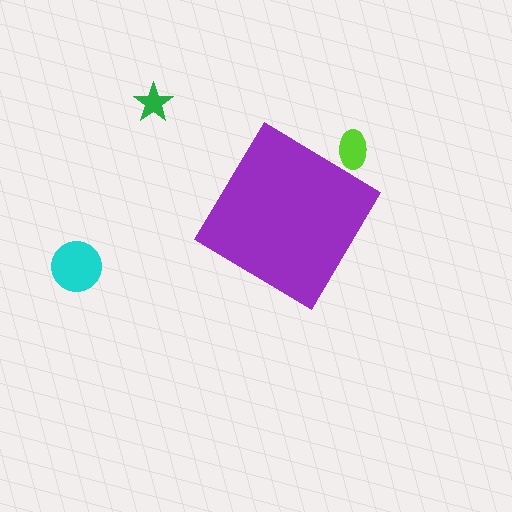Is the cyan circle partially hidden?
No, the cyan circle is fully visible.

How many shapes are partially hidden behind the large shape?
1 shape is partially hidden.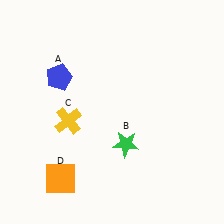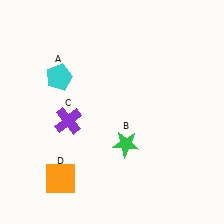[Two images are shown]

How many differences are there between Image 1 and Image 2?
There are 2 differences between the two images.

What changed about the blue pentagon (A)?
In Image 1, A is blue. In Image 2, it changed to cyan.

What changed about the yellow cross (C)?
In Image 1, C is yellow. In Image 2, it changed to purple.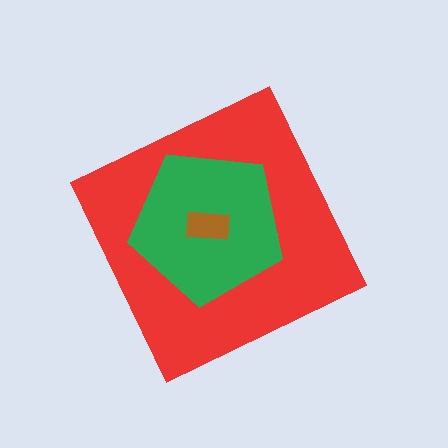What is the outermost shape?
The red diamond.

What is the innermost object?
The brown rectangle.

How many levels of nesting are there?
3.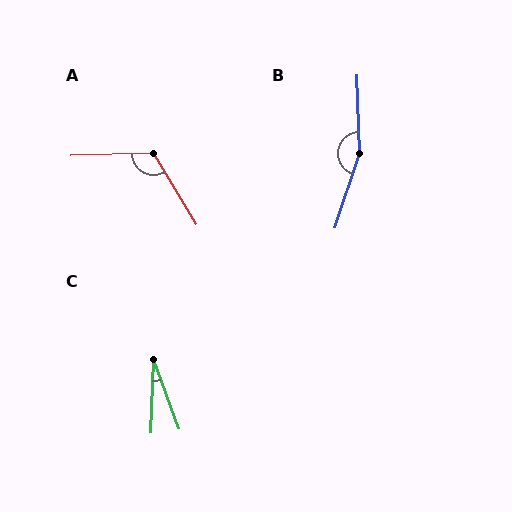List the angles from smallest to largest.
C (22°), A (120°), B (160°).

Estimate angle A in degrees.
Approximately 120 degrees.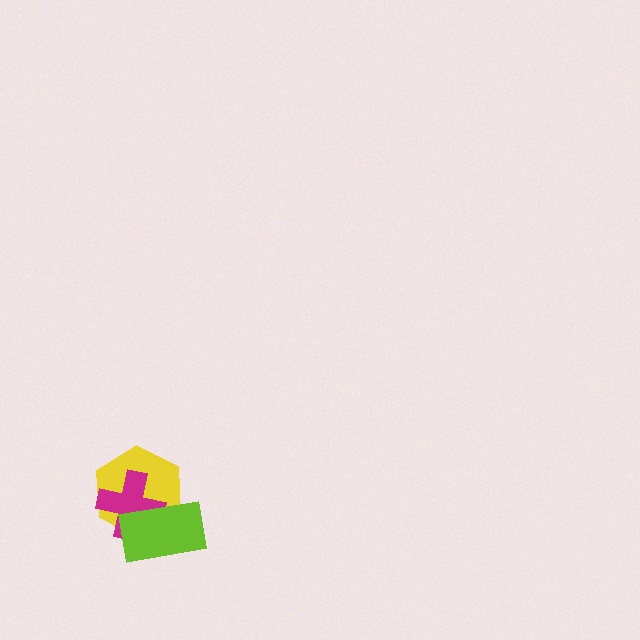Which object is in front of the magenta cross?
The lime rectangle is in front of the magenta cross.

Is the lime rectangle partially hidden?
No, no other shape covers it.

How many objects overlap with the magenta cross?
2 objects overlap with the magenta cross.